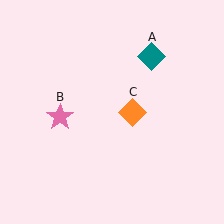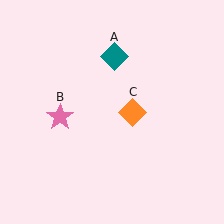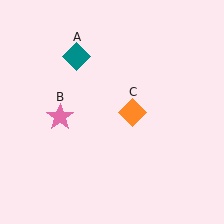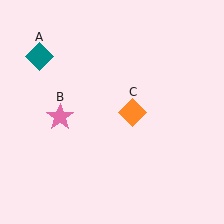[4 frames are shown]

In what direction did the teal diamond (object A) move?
The teal diamond (object A) moved left.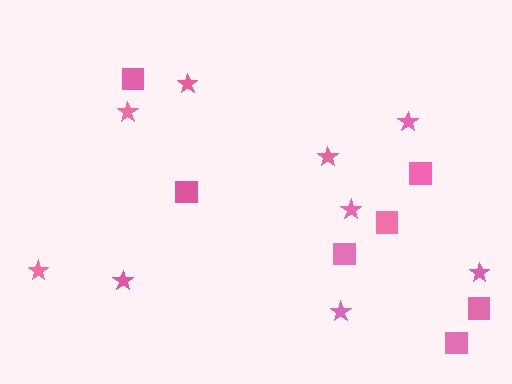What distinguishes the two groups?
There are 2 groups: one group of squares (7) and one group of stars (9).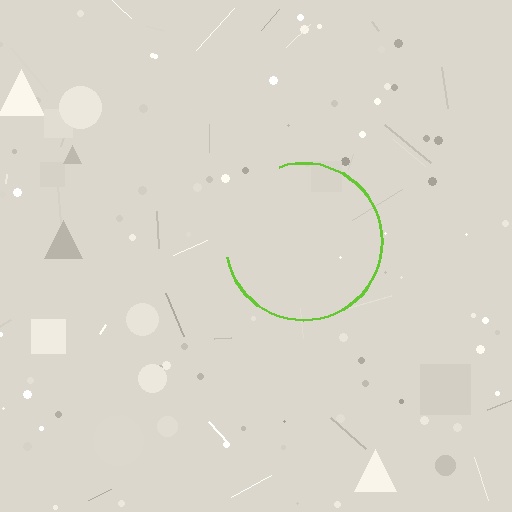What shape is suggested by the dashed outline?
The dashed outline suggests a circle.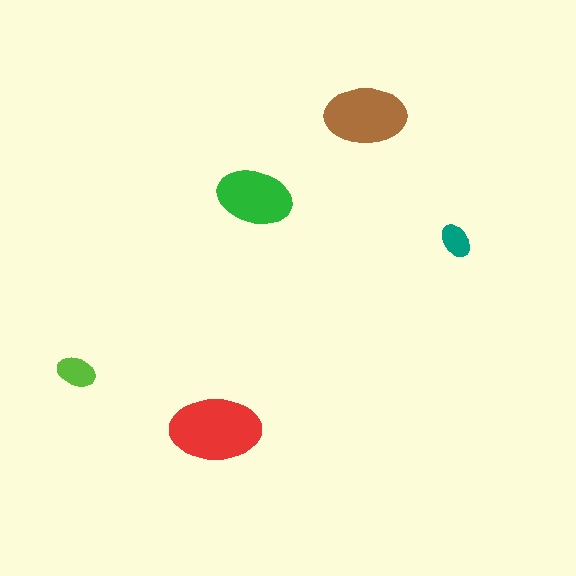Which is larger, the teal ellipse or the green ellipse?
The green one.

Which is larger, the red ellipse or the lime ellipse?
The red one.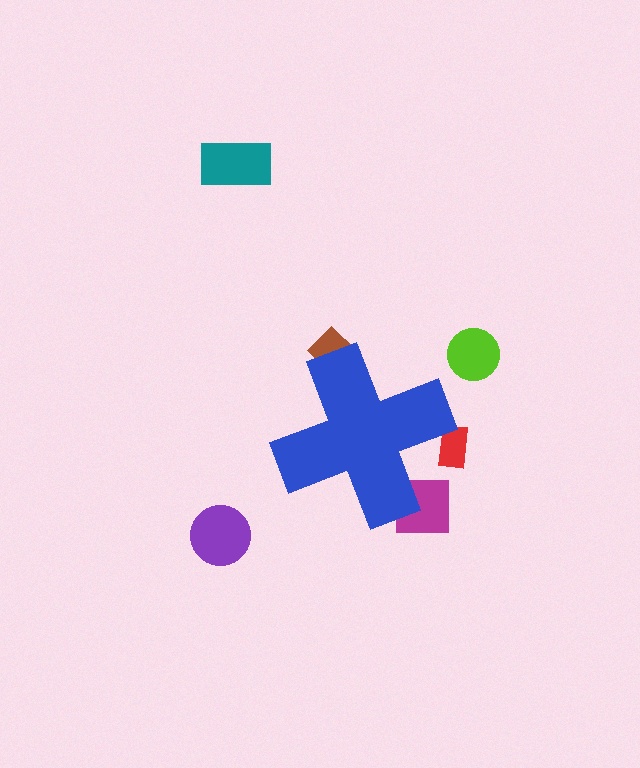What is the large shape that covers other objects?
A blue cross.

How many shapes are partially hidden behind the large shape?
3 shapes are partially hidden.